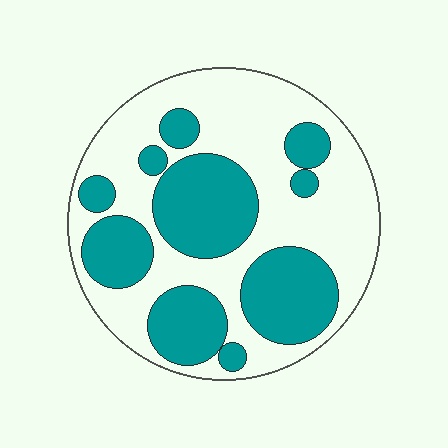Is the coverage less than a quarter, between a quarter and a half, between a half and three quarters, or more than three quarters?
Between a quarter and a half.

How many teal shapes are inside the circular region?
10.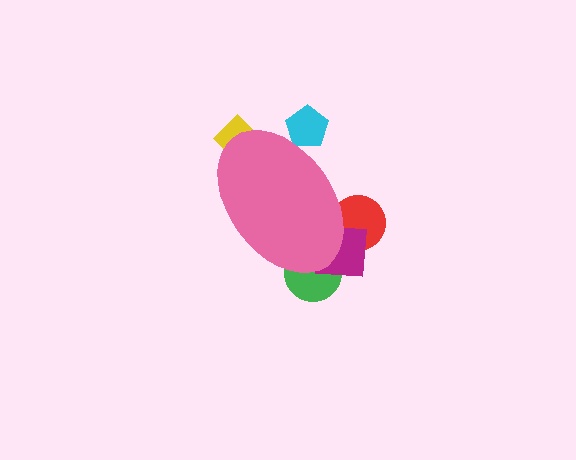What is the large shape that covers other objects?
A pink ellipse.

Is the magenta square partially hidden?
Yes, the magenta square is partially hidden behind the pink ellipse.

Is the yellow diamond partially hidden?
Yes, the yellow diamond is partially hidden behind the pink ellipse.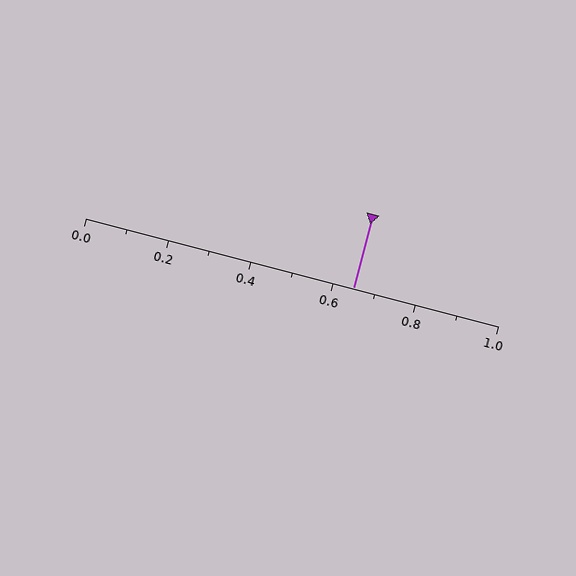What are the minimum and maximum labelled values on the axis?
The axis runs from 0.0 to 1.0.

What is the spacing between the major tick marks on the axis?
The major ticks are spaced 0.2 apart.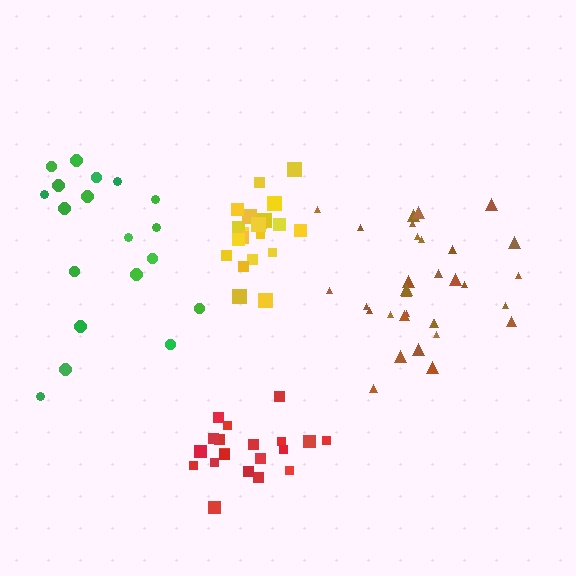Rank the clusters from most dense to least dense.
yellow, red, brown, green.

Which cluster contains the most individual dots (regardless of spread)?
Brown (32).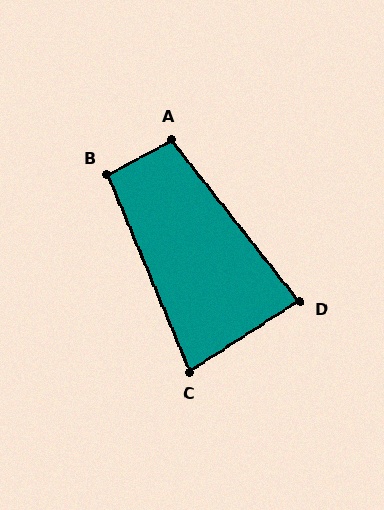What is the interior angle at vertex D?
Approximately 84 degrees (acute).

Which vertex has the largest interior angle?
A, at approximately 100 degrees.